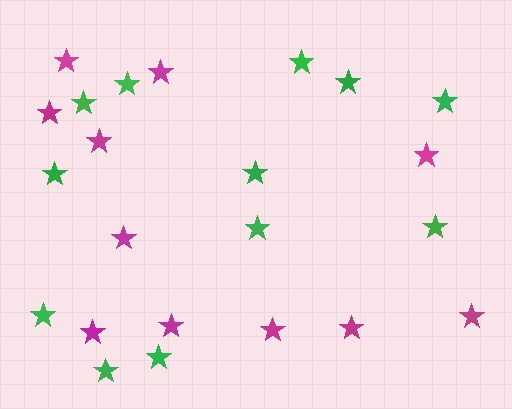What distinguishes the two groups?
There are 2 groups: one group of green stars (12) and one group of magenta stars (11).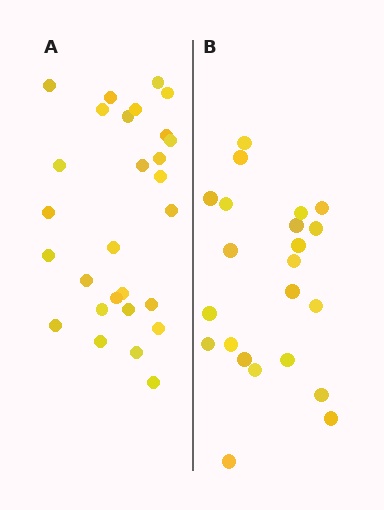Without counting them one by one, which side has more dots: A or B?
Region A (the left region) has more dots.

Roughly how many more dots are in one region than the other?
Region A has about 6 more dots than region B.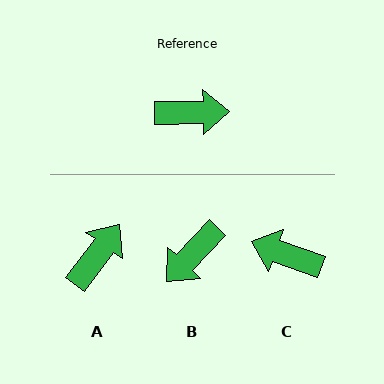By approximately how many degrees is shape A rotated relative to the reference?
Approximately 52 degrees counter-clockwise.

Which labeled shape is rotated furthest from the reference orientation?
C, about 159 degrees away.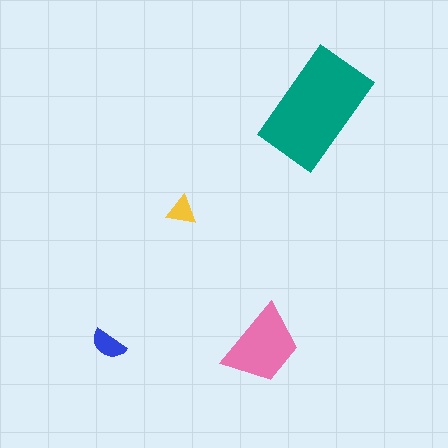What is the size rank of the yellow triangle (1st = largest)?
4th.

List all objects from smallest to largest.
The yellow triangle, the blue semicircle, the pink trapezoid, the teal rectangle.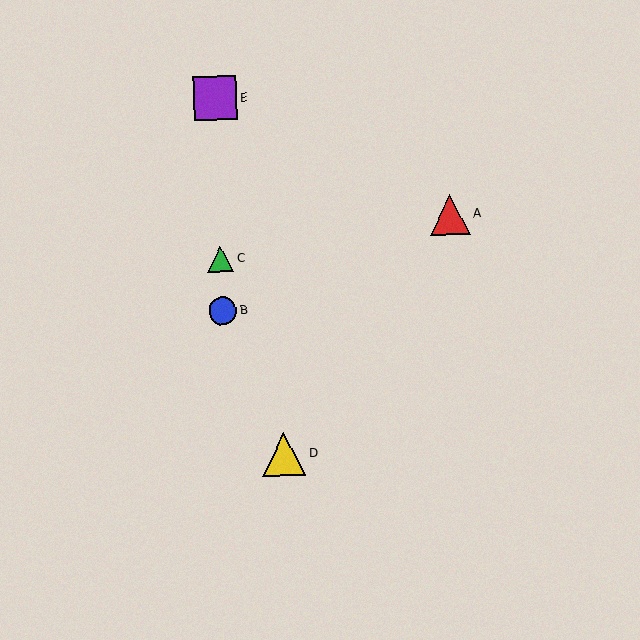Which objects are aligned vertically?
Objects B, C, E are aligned vertically.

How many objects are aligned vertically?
3 objects (B, C, E) are aligned vertically.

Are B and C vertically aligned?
Yes, both are at x≈223.